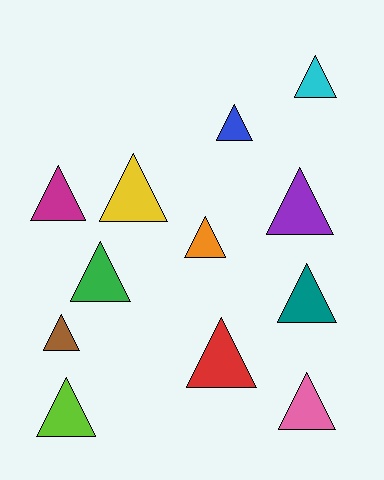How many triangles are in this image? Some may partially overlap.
There are 12 triangles.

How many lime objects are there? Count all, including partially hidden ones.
There is 1 lime object.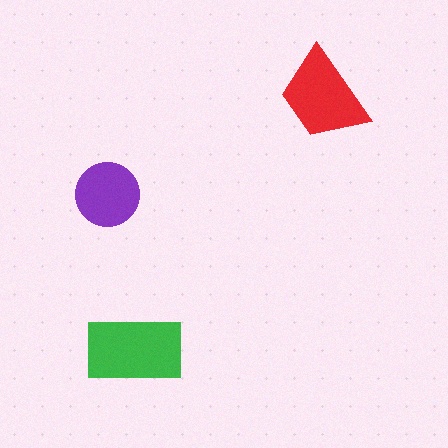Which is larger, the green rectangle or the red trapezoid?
The green rectangle.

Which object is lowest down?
The green rectangle is bottommost.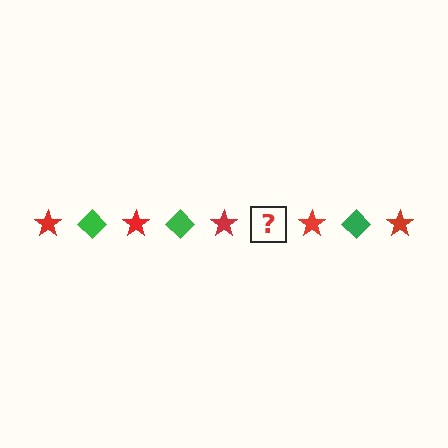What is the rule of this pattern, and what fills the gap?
The rule is that the pattern alternates between red star and green diamond. The gap should be filled with a green diamond.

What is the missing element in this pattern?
The missing element is a green diamond.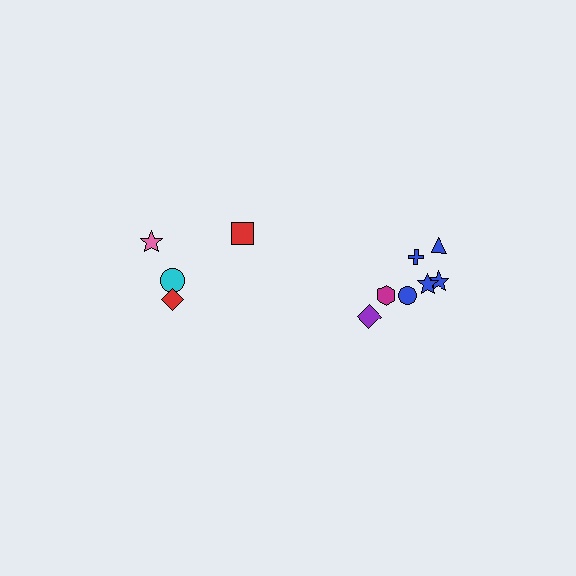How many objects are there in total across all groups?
There are 11 objects.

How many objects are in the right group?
There are 7 objects.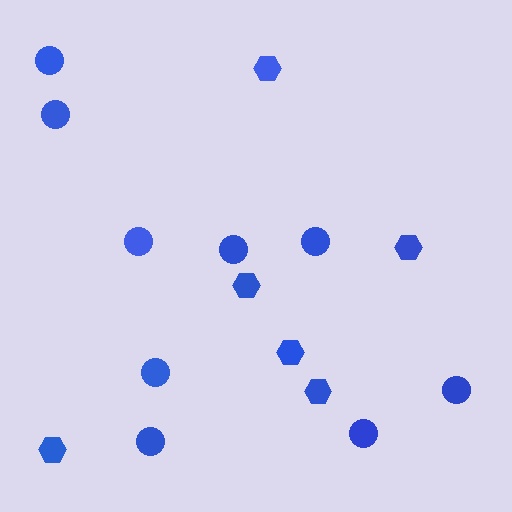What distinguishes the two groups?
There are 2 groups: one group of hexagons (6) and one group of circles (9).